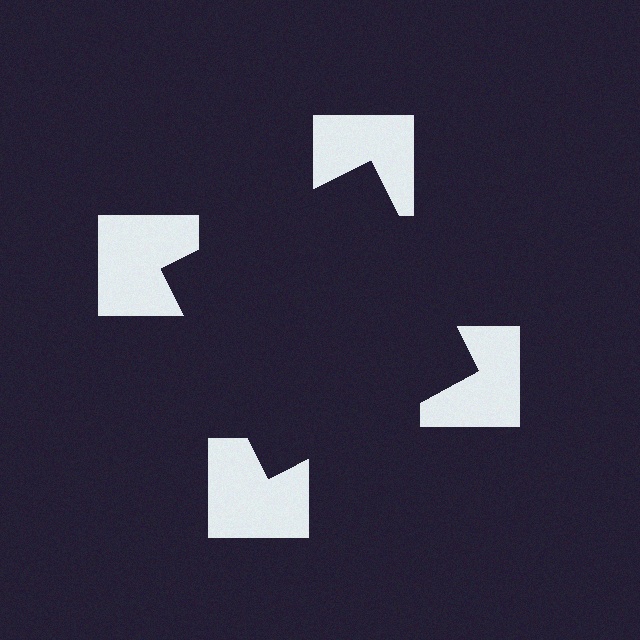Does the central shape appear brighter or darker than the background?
It typically appears slightly darker than the background, even though no actual brightness change is drawn.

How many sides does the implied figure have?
4 sides.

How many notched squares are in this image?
There are 4 — one at each vertex of the illusory square.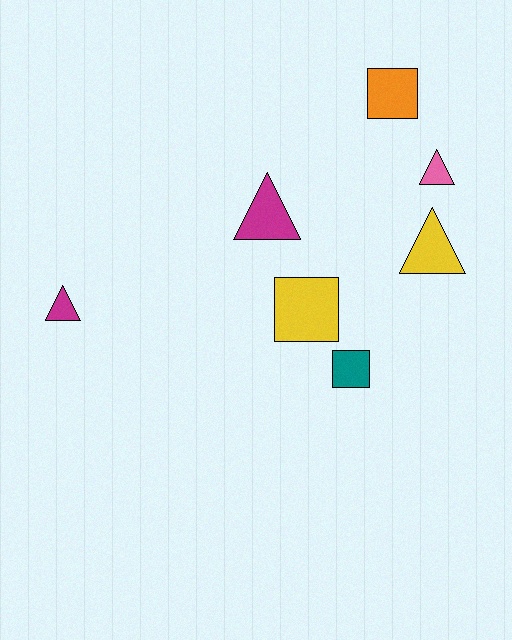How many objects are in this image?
There are 7 objects.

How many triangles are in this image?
There are 4 triangles.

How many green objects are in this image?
There are no green objects.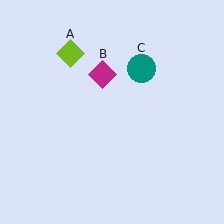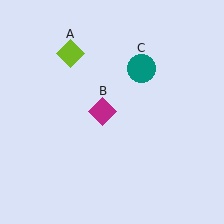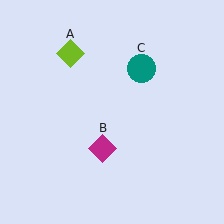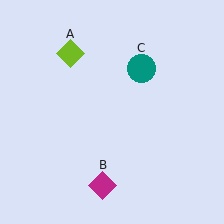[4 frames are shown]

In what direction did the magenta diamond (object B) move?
The magenta diamond (object B) moved down.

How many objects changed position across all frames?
1 object changed position: magenta diamond (object B).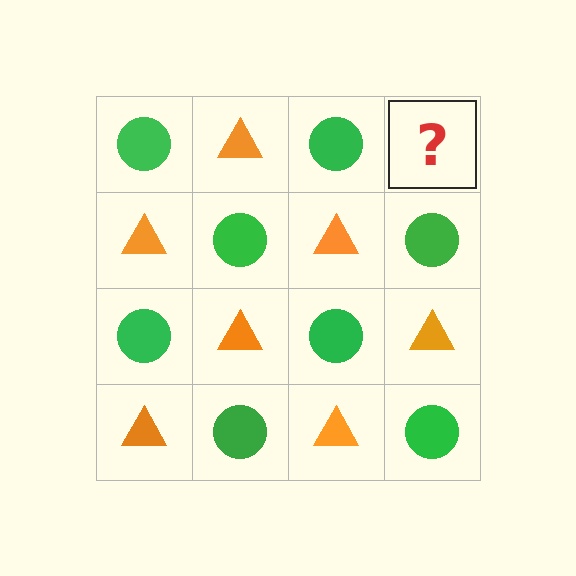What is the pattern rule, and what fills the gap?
The rule is that it alternates green circle and orange triangle in a checkerboard pattern. The gap should be filled with an orange triangle.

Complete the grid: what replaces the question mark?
The question mark should be replaced with an orange triangle.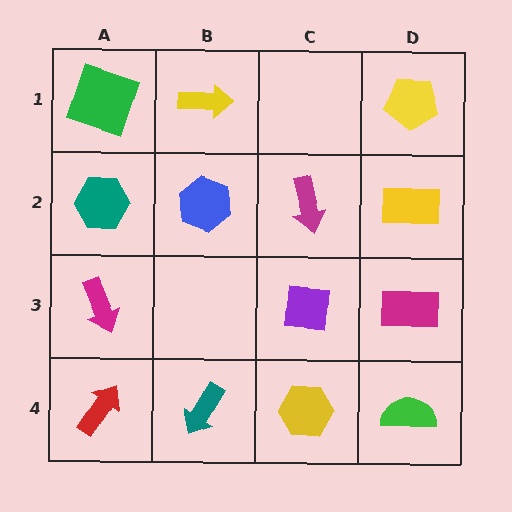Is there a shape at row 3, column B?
No, that cell is empty.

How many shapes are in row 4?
4 shapes.